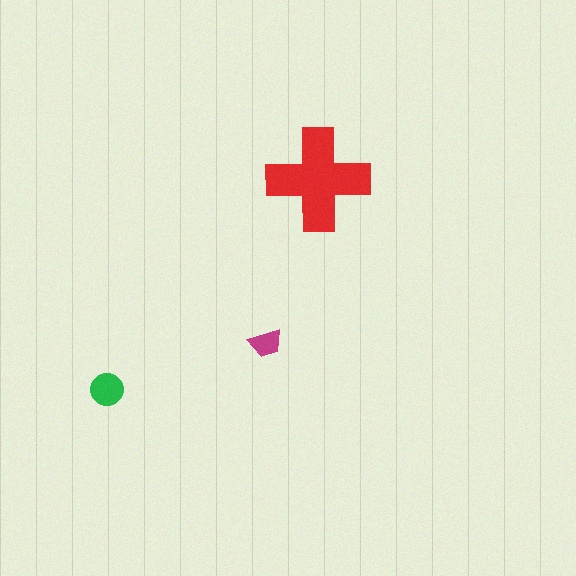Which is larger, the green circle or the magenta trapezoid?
The green circle.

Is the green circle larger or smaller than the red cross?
Smaller.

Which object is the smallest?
The magenta trapezoid.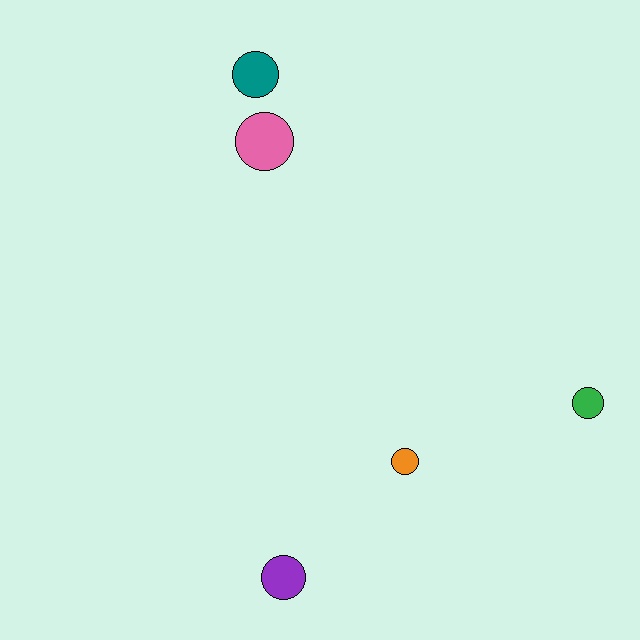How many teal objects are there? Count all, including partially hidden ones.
There is 1 teal object.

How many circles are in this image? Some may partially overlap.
There are 5 circles.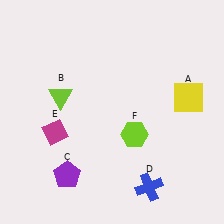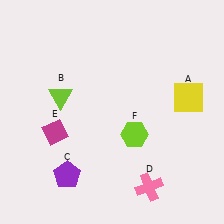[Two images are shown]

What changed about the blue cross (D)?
In Image 1, D is blue. In Image 2, it changed to pink.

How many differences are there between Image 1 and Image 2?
There is 1 difference between the two images.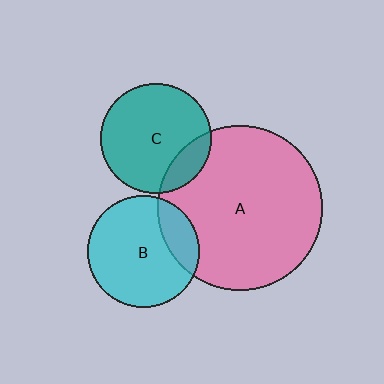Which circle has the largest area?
Circle A (pink).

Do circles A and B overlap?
Yes.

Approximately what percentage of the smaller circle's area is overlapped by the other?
Approximately 20%.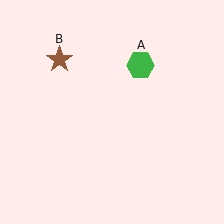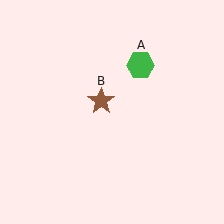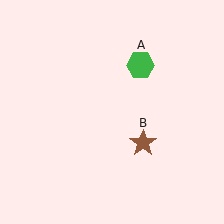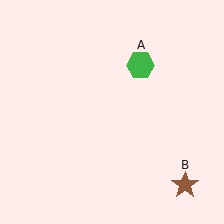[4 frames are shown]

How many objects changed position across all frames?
1 object changed position: brown star (object B).